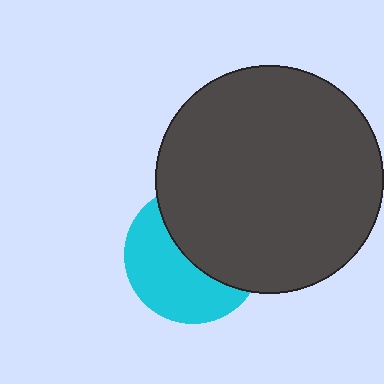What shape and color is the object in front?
The object in front is a dark gray circle.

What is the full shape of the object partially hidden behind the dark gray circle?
The partially hidden object is a cyan circle.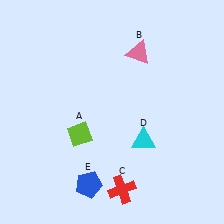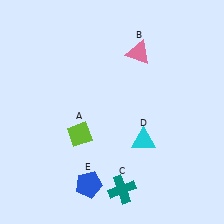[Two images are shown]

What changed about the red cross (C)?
In Image 1, C is red. In Image 2, it changed to teal.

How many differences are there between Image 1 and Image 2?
There is 1 difference between the two images.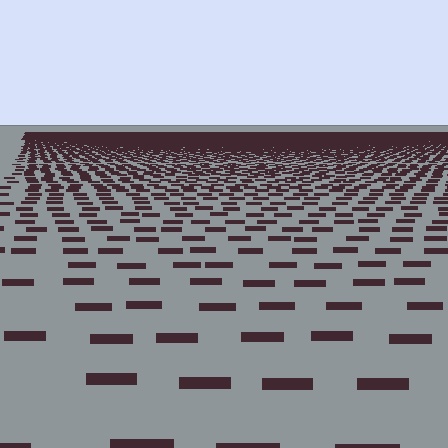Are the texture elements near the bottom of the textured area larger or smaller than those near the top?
Larger. Near the bottom, elements are closer to the viewer and appear at a bigger on-screen size.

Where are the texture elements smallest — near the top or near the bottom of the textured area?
Near the top.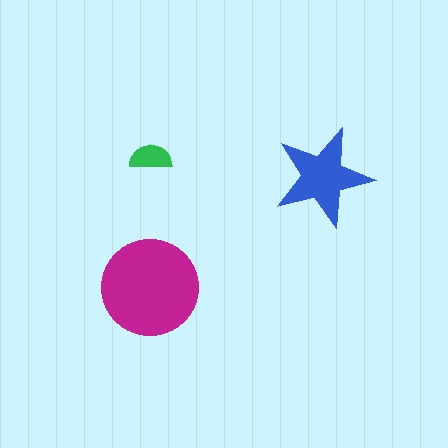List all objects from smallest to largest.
The green semicircle, the blue star, the magenta circle.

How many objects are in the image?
There are 3 objects in the image.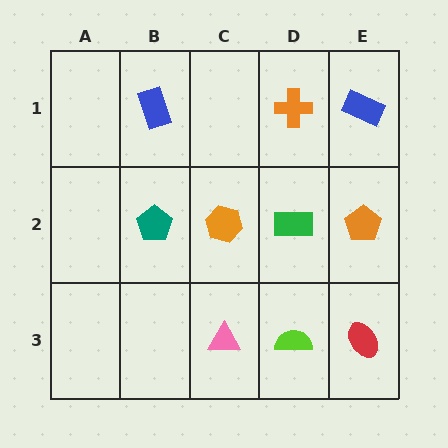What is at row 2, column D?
A green rectangle.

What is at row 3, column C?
A pink triangle.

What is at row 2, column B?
A teal pentagon.